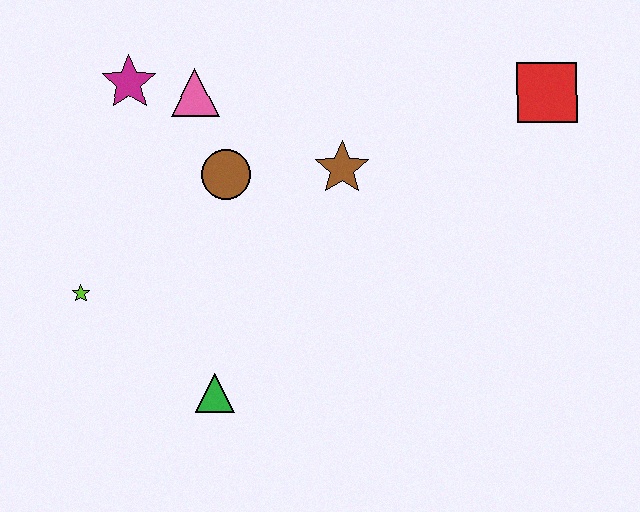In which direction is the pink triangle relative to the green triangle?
The pink triangle is above the green triangle.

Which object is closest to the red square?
The brown star is closest to the red square.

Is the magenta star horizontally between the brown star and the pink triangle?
No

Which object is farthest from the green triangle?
The red square is farthest from the green triangle.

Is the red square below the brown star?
No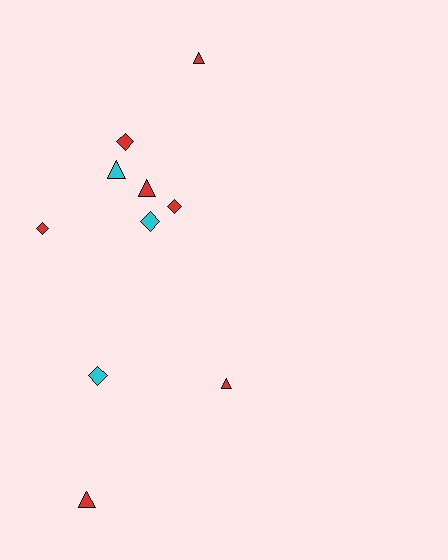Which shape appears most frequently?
Triangle, with 5 objects.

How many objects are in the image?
There are 10 objects.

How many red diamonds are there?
There are 3 red diamonds.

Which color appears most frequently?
Red, with 7 objects.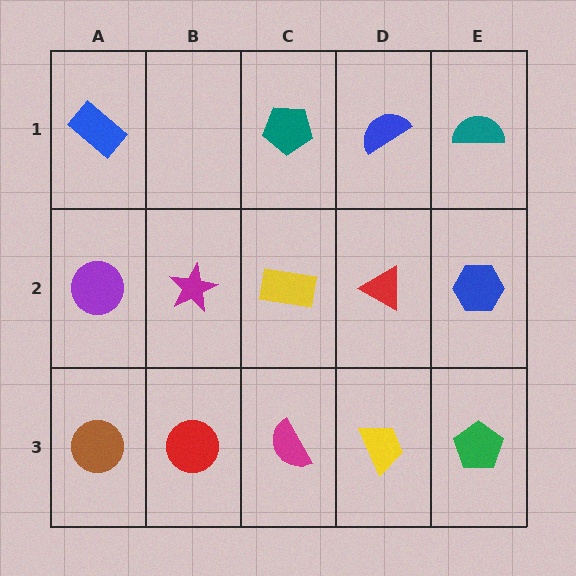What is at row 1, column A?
A blue rectangle.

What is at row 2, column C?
A yellow rectangle.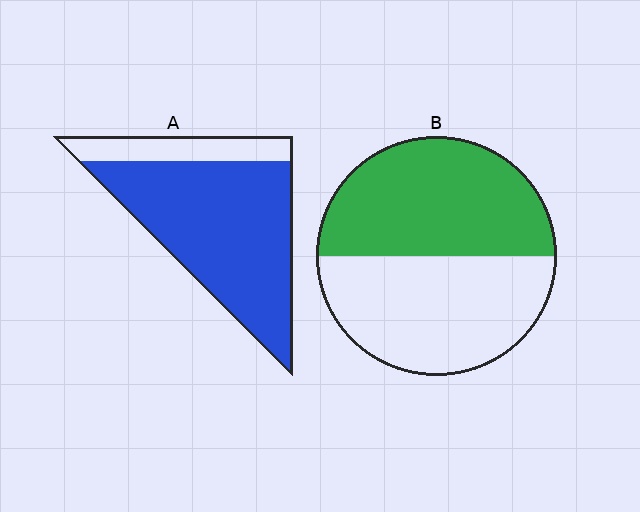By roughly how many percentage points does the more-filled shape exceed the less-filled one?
By roughly 30 percentage points (A over B).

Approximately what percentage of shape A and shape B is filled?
A is approximately 80% and B is approximately 50%.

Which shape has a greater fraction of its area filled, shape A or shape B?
Shape A.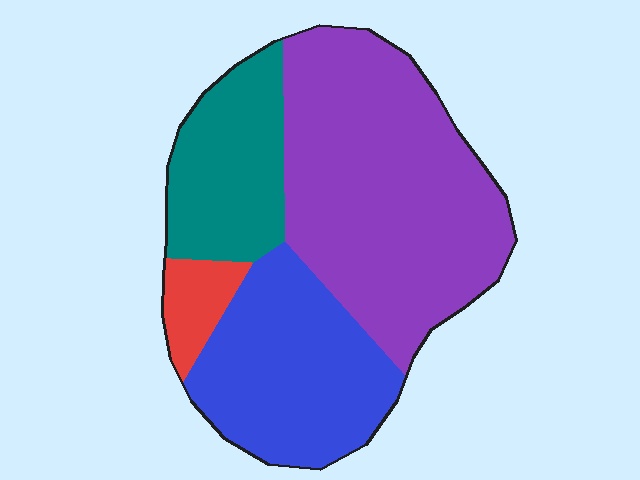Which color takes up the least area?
Red, at roughly 5%.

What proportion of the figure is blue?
Blue takes up about one quarter (1/4) of the figure.